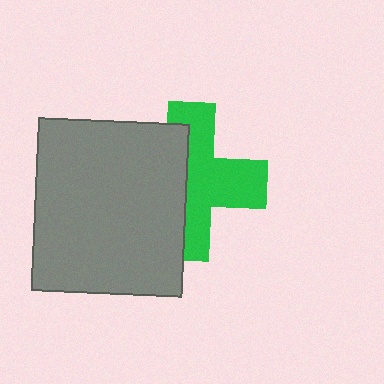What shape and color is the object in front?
The object in front is a gray rectangle.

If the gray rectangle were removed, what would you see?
You would see the complete green cross.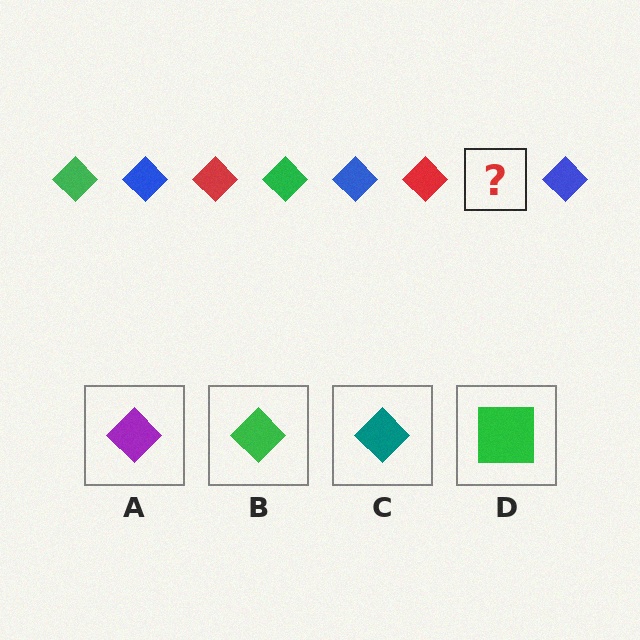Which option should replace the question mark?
Option B.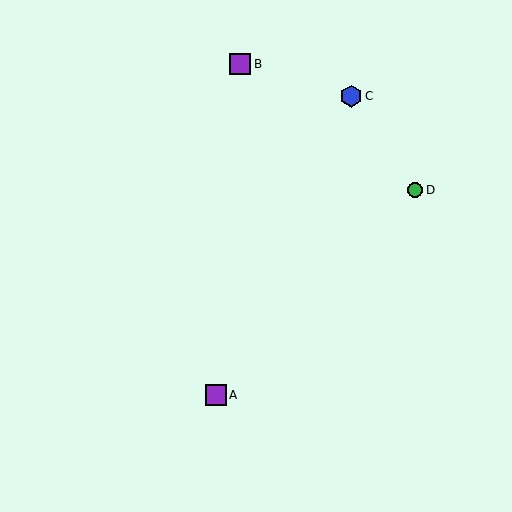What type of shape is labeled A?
Shape A is a purple square.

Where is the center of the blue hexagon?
The center of the blue hexagon is at (351, 96).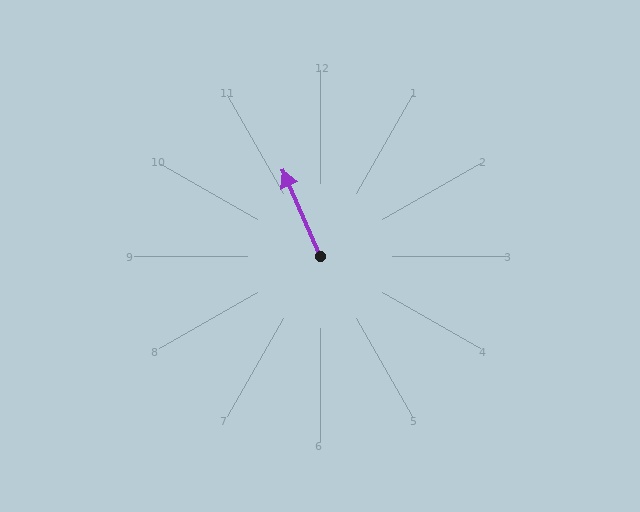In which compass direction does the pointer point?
Northwest.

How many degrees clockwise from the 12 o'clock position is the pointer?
Approximately 337 degrees.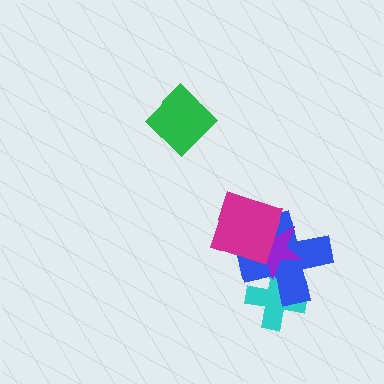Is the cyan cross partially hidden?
Yes, it is partially covered by another shape.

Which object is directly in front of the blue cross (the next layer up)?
The purple star is directly in front of the blue cross.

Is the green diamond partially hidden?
No, no other shape covers it.